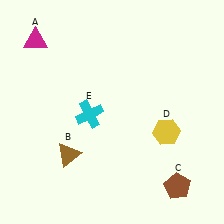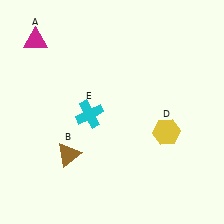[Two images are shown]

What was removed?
The brown pentagon (C) was removed in Image 2.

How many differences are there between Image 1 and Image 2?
There is 1 difference between the two images.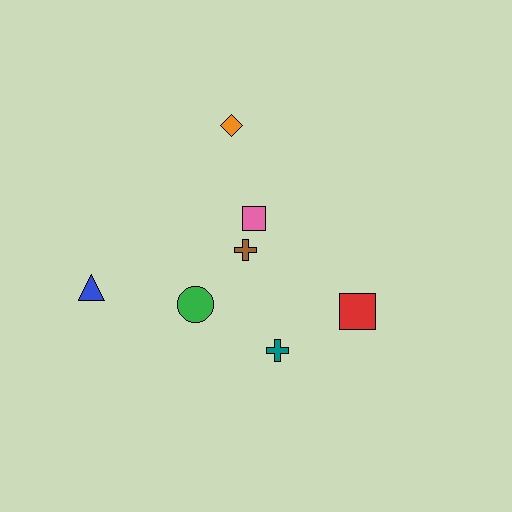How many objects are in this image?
There are 7 objects.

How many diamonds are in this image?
There is 1 diamond.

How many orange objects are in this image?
There is 1 orange object.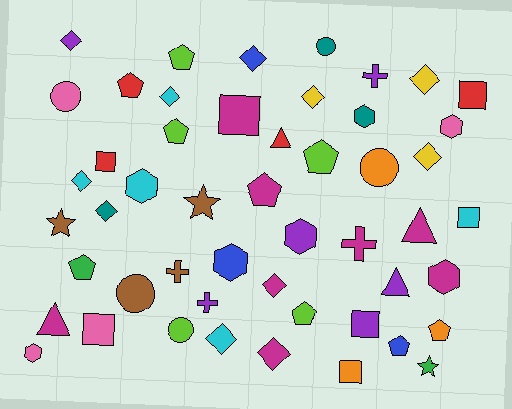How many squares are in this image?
There are 7 squares.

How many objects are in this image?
There are 50 objects.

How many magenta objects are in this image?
There are 8 magenta objects.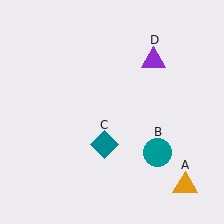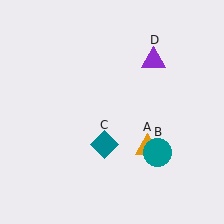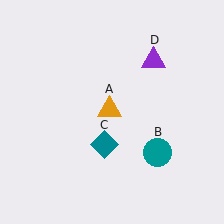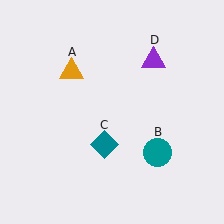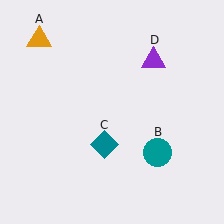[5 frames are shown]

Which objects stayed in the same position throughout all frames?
Teal circle (object B) and teal diamond (object C) and purple triangle (object D) remained stationary.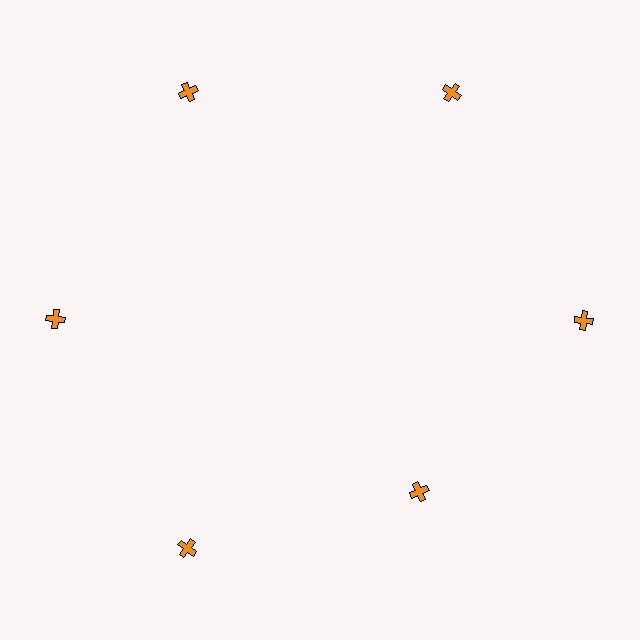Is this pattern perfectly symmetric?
No. The 6 orange crosses are arranged in a ring, but one element near the 5 o'clock position is pulled inward toward the center, breaking the 6-fold rotational symmetry.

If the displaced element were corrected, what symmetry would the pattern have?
It would have 6-fold rotational symmetry — the pattern would map onto itself every 60 degrees.